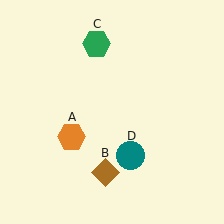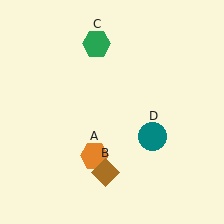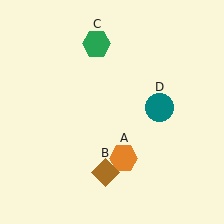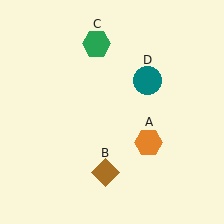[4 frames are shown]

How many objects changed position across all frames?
2 objects changed position: orange hexagon (object A), teal circle (object D).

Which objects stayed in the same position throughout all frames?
Brown diamond (object B) and green hexagon (object C) remained stationary.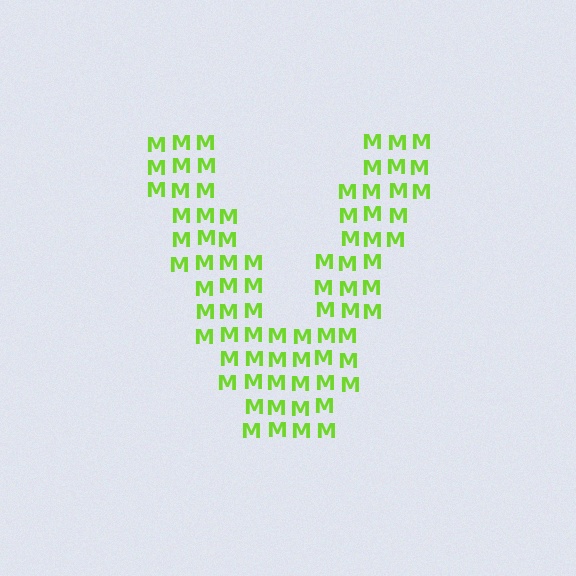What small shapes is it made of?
It is made of small letter M's.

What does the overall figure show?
The overall figure shows the letter V.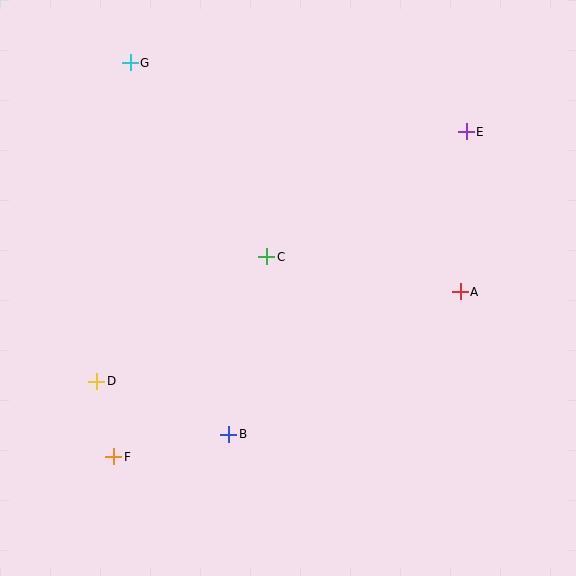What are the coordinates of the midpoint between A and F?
The midpoint between A and F is at (287, 374).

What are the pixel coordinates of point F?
Point F is at (114, 457).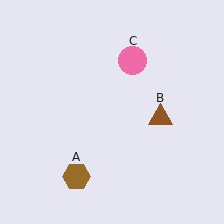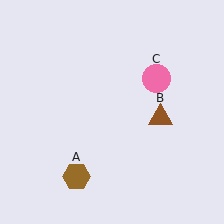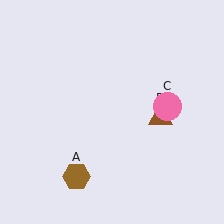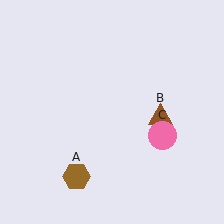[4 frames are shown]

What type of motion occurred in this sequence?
The pink circle (object C) rotated clockwise around the center of the scene.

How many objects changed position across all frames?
1 object changed position: pink circle (object C).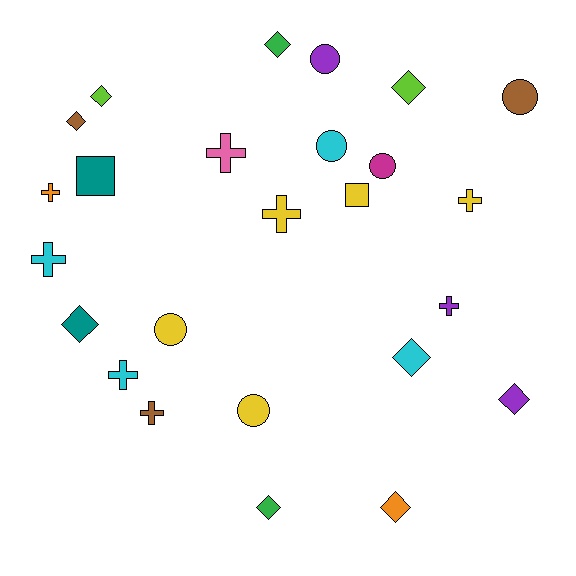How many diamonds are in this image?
There are 9 diamonds.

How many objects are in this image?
There are 25 objects.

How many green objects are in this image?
There are 2 green objects.